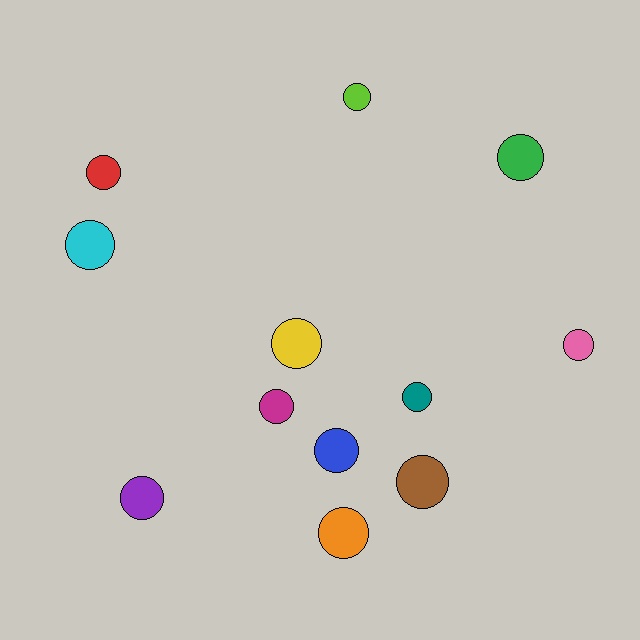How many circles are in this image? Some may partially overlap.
There are 12 circles.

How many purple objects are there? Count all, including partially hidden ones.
There is 1 purple object.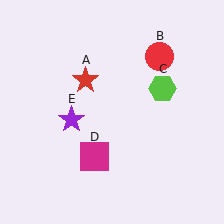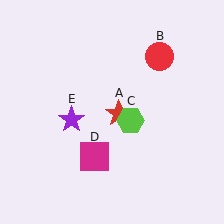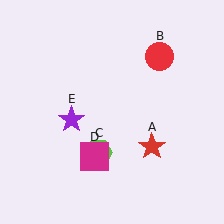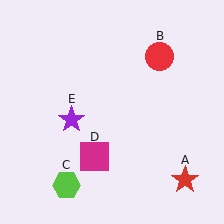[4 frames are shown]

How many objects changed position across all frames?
2 objects changed position: red star (object A), lime hexagon (object C).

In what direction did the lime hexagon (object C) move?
The lime hexagon (object C) moved down and to the left.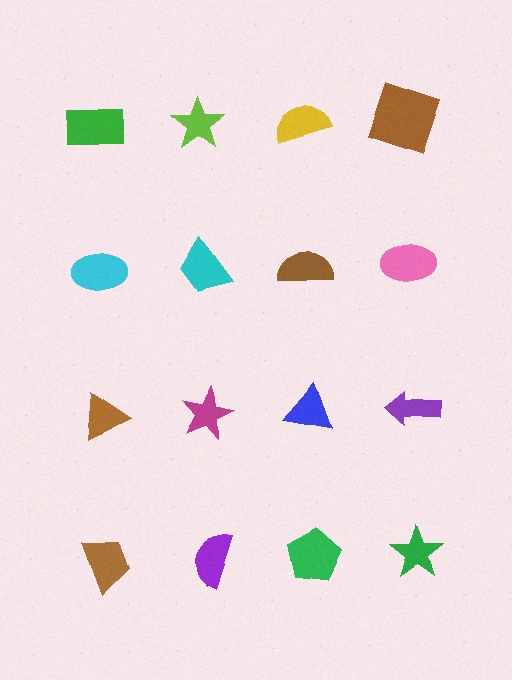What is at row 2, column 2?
A cyan trapezoid.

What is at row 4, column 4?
A green star.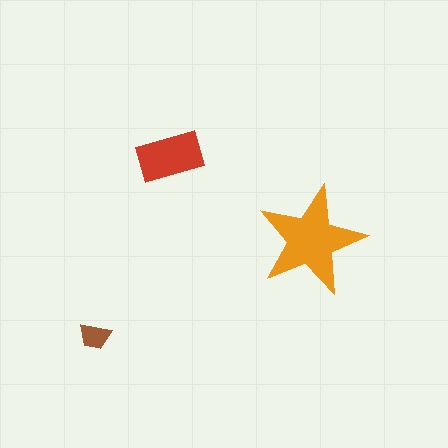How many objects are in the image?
There are 3 objects in the image.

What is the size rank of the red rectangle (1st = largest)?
2nd.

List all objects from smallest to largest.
The brown trapezoid, the red rectangle, the orange star.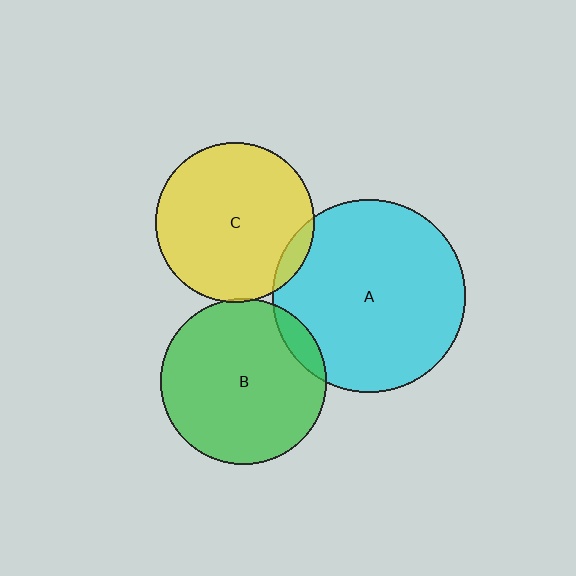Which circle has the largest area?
Circle A (cyan).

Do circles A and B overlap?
Yes.